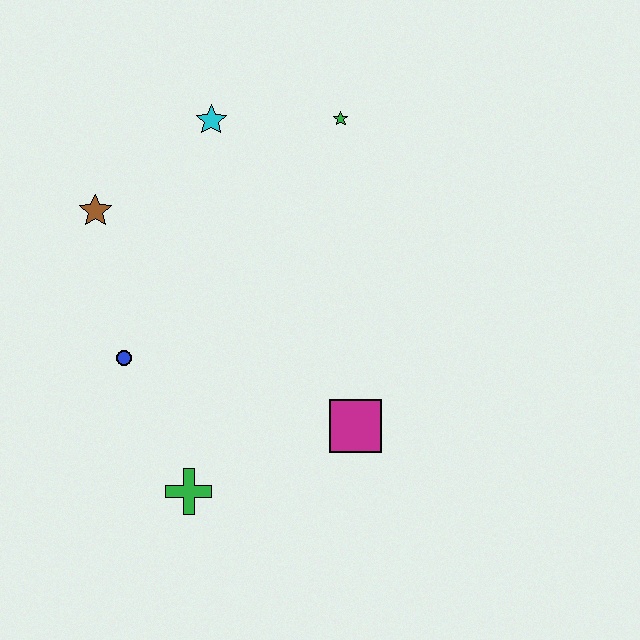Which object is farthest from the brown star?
The magenta square is farthest from the brown star.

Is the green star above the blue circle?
Yes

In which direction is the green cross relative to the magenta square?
The green cross is to the left of the magenta square.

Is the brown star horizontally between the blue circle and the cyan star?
No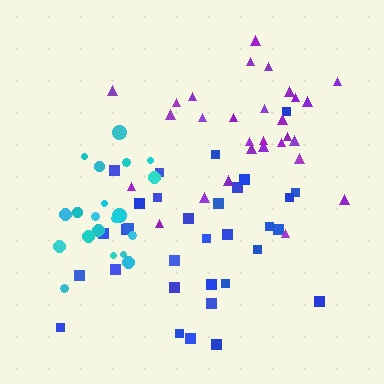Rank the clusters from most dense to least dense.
cyan, purple, blue.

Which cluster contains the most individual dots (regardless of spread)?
Blue (32).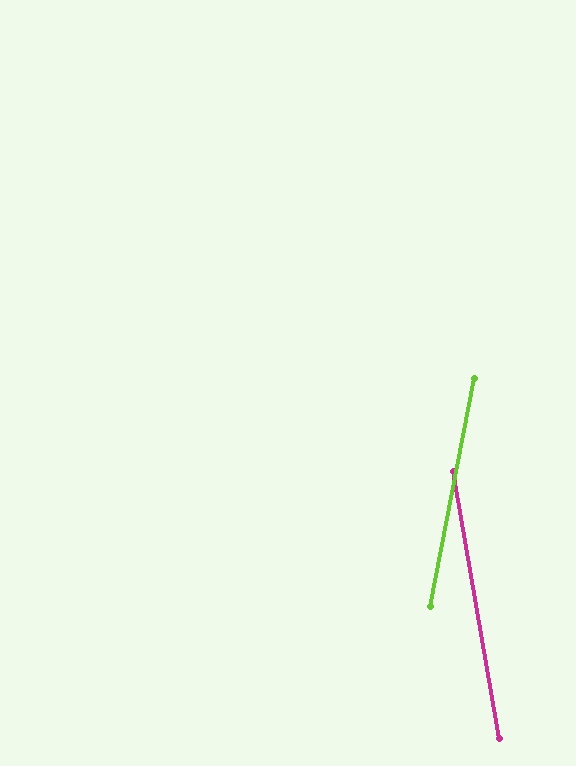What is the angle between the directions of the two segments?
Approximately 21 degrees.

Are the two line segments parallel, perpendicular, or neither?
Neither parallel nor perpendicular — they differ by about 21°.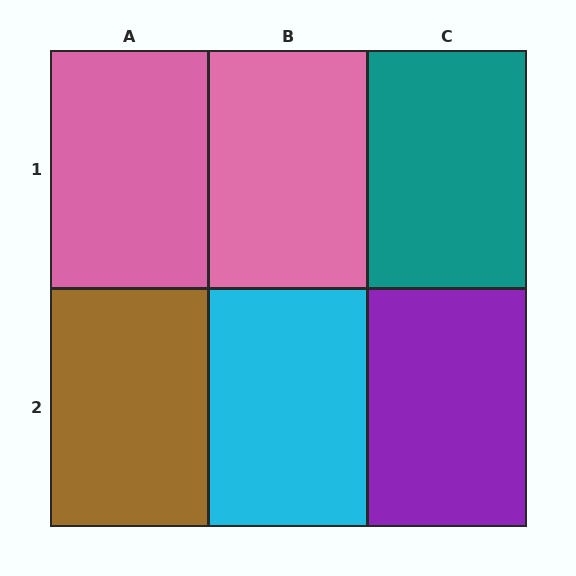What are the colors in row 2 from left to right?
Brown, cyan, purple.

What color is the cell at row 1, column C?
Teal.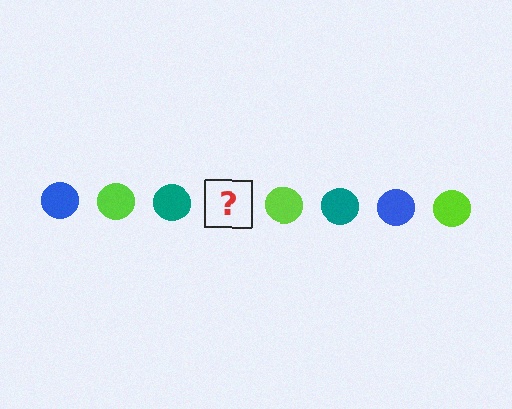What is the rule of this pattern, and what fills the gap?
The rule is that the pattern cycles through blue, lime, teal circles. The gap should be filled with a blue circle.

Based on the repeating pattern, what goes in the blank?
The blank should be a blue circle.